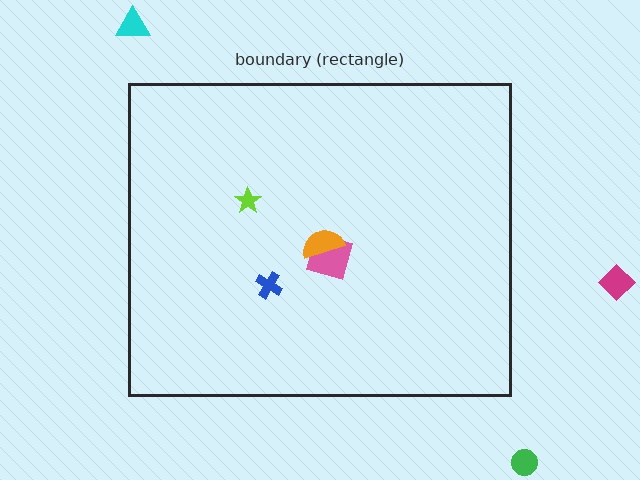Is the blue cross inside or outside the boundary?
Inside.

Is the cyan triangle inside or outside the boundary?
Outside.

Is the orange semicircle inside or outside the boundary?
Inside.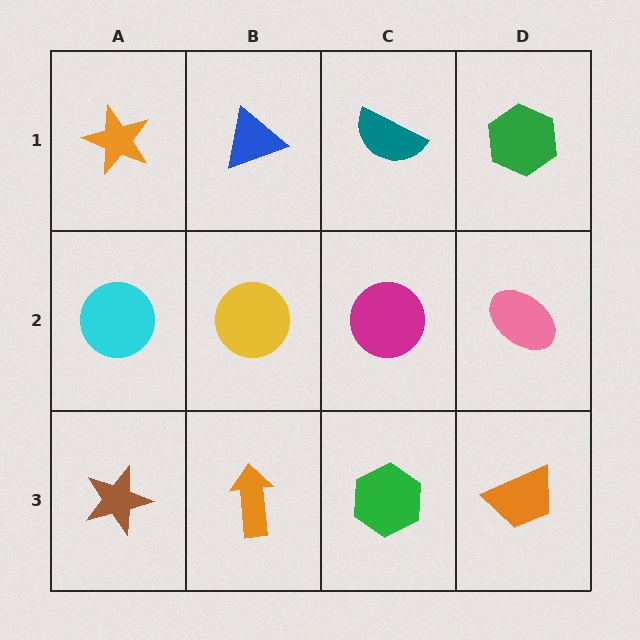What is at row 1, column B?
A blue triangle.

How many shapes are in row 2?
4 shapes.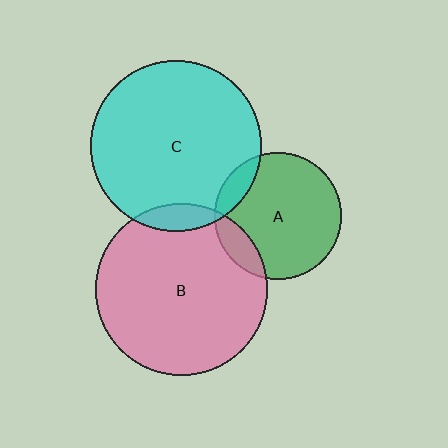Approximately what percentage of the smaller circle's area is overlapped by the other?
Approximately 5%.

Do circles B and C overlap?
Yes.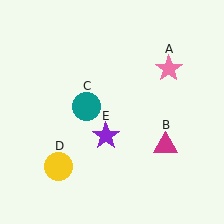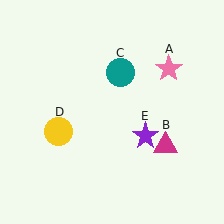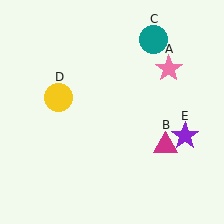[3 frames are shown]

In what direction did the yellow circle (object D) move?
The yellow circle (object D) moved up.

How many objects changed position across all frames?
3 objects changed position: teal circle (object C), yellow circle (object D), purple star (object E).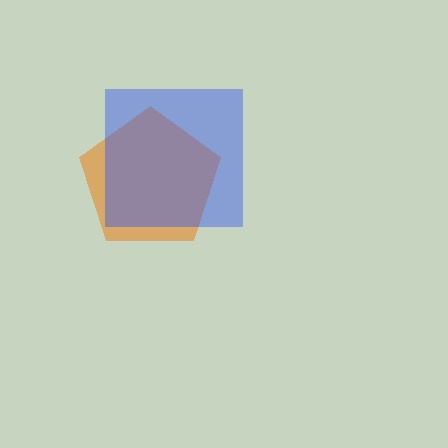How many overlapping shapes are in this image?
There are 2 overlapping shapes in the image.